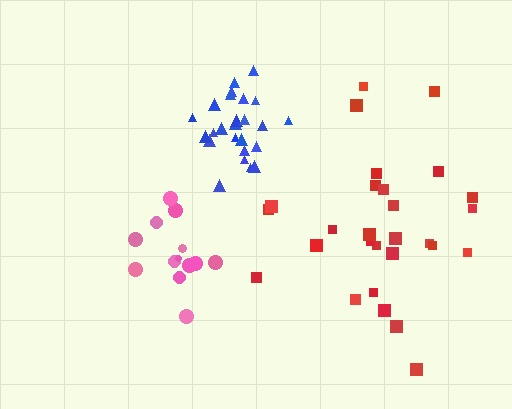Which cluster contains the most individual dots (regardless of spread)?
Red (28).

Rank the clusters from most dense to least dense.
blue, pink, red.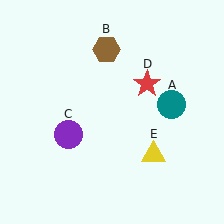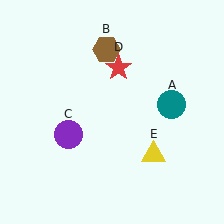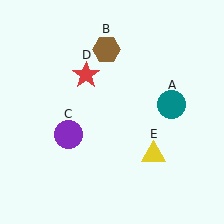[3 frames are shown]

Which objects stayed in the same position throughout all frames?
Teal circle (object A) and brown hexagon (object B) and purple circle (object C) and yellow triangle (object E) remained stationary.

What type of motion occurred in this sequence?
The red star (object D) rotated counterclockwise around the center of the scene.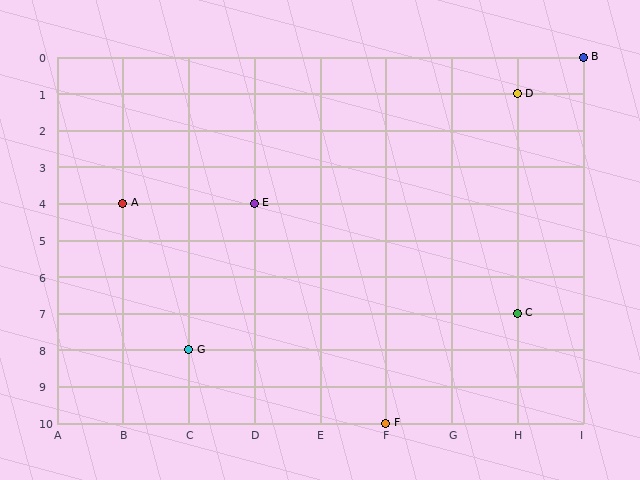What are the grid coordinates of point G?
Point G is at grid coordinates (C, 8).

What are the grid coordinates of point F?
Point F is at grid coordinates (F, 10).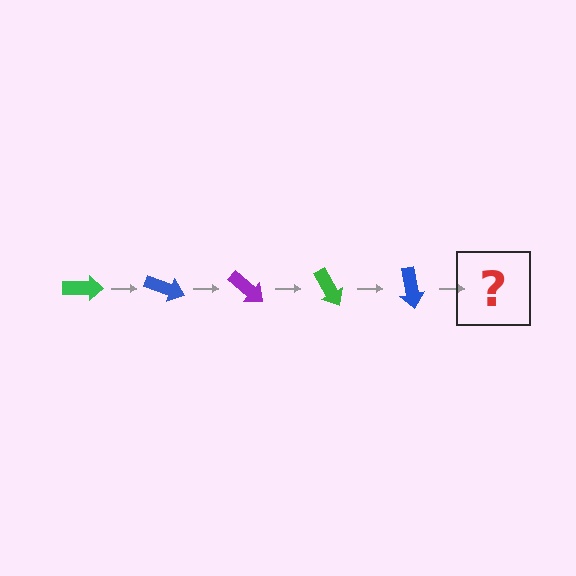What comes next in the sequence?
The next element should be a purple arrow, rotated 100 degrees from the start.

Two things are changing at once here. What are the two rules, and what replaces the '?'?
The two rules are that it rotates 20 degrees each step and the color cycles through green, blue, and purple. The '?' should be a purple arrow, rotated 100 degrees from the start.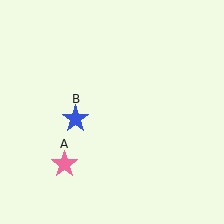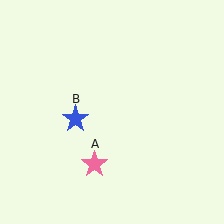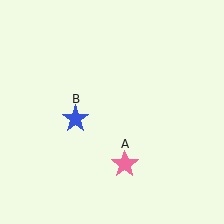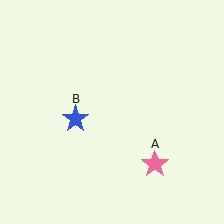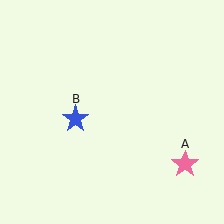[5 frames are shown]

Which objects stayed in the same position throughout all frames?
Blue star (object B) remained stationary.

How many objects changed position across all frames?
1 object changed position: pink star (object A).